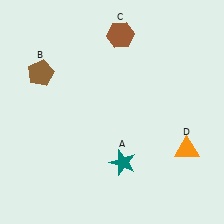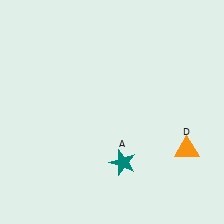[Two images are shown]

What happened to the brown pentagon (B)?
The brown pentagon (B) was removed in Image 2. It was in the top-left area of Image 1.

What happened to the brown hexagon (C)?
The brown hexagon (C) was removed in Image 2. It was in the top-right area of Image 1.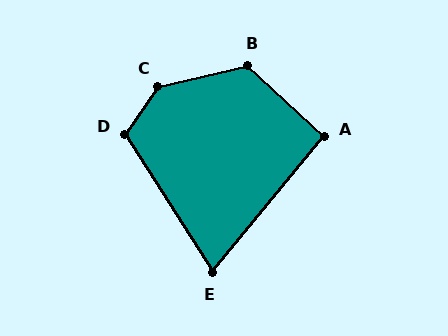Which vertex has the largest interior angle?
C, at approximately 138 degrees.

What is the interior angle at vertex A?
Approximately 93 degrees (approximately right).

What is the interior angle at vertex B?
Approximately 124 degrees (obtuse).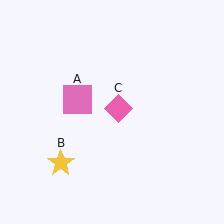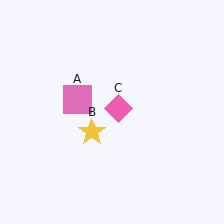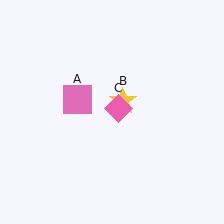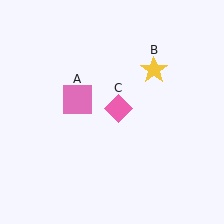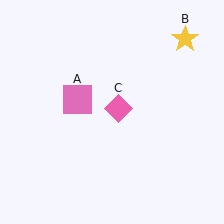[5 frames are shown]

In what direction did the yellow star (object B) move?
The yellow star (object B) moved up and to the right.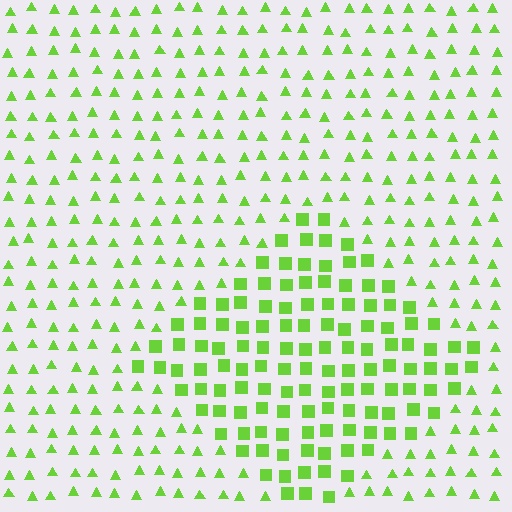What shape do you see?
I see a diamond.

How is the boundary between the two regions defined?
The boundary is defined by a change in element shape: squares inside vs. triangles outside. All elements share the same color and spacing.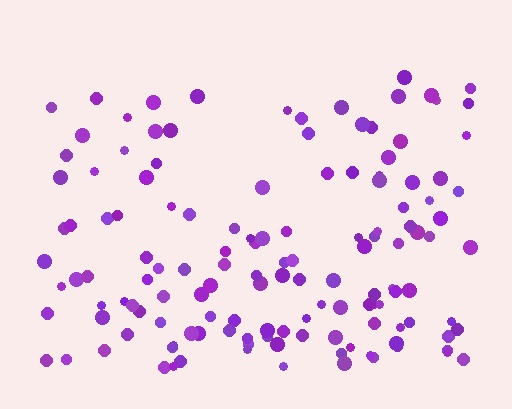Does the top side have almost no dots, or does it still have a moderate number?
Still a moderate number, just noticeably fewer than the bottom.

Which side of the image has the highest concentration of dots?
The bottom.